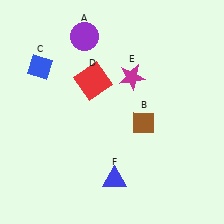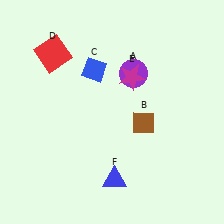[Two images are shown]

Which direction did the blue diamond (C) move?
The blue diamond (C) moved right.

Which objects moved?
The objects that moved are: the purple circle (A), the blue diamond (C), the red square (D).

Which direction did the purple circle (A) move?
The purple circle (A) moved right.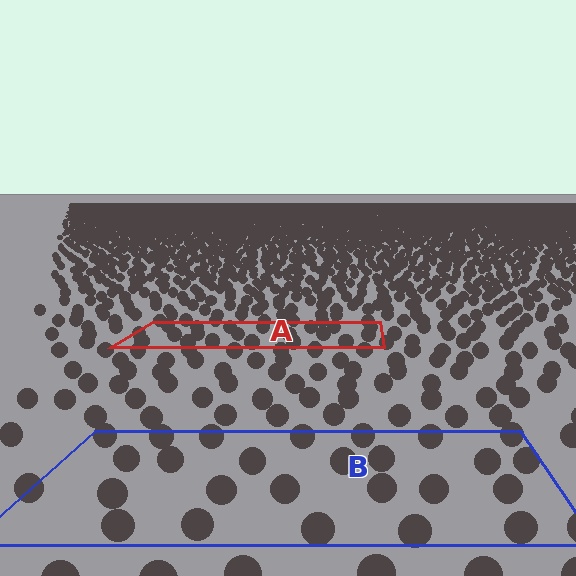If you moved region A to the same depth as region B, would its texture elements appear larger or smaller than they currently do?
They would appear larger. At a closer depth, the same texture elements are projected at a bigger on-screen size.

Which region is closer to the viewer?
Region B is closer. The texture elements there are larger and more spread out.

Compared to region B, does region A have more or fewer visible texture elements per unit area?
Region A has more texture elements per unit area — they are packed more densely because it is farther away.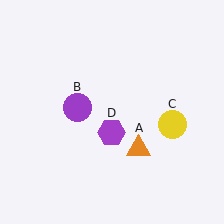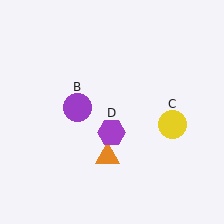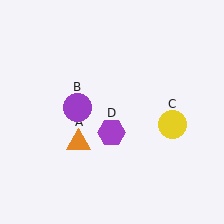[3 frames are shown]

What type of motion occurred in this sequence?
The orange triangle (object A) rotated clockwise around the center of the scene.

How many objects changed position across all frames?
1 object changed position: orange triangle (object A).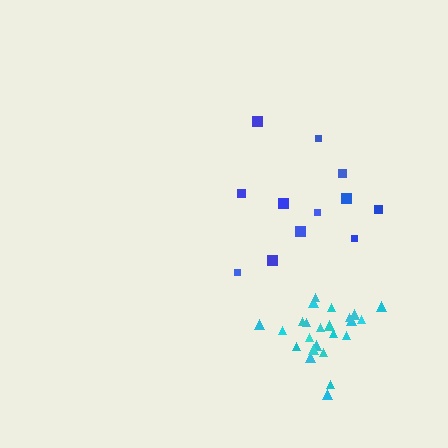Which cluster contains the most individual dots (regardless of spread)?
Cyan (24).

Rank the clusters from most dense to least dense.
cyan, blue.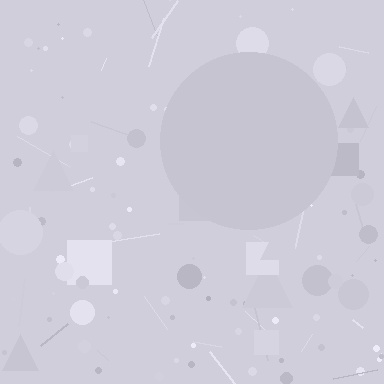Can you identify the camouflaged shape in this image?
The camouflaged shape is a circle.